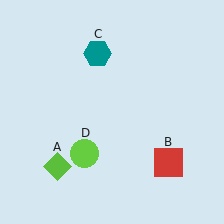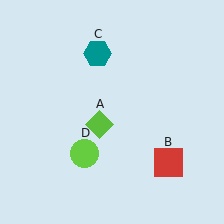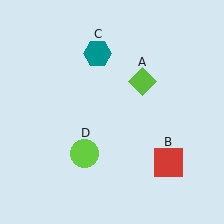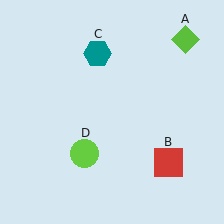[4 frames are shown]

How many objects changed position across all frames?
1 object changed position: lime diamond (object A).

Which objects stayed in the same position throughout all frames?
Red square (object B) and teal hexagon (object C) and lime circle (object D) remained stationary.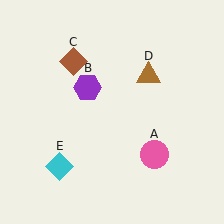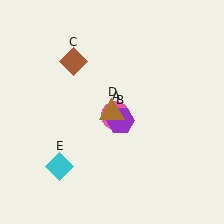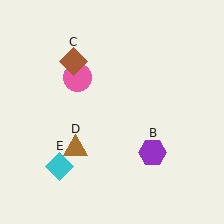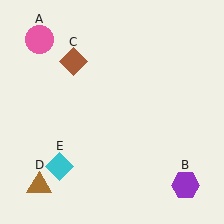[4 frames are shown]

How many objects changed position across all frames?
3 objects changed position: pink circle (object A), purple hexagon (object B), brown triangle (object D).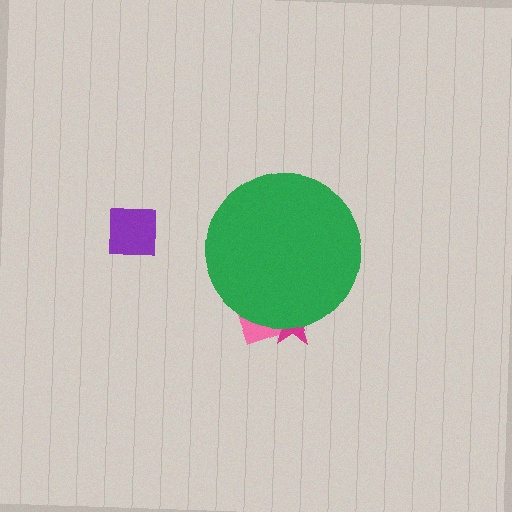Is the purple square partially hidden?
No, the purple square is fully visible.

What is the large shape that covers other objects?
A green circle.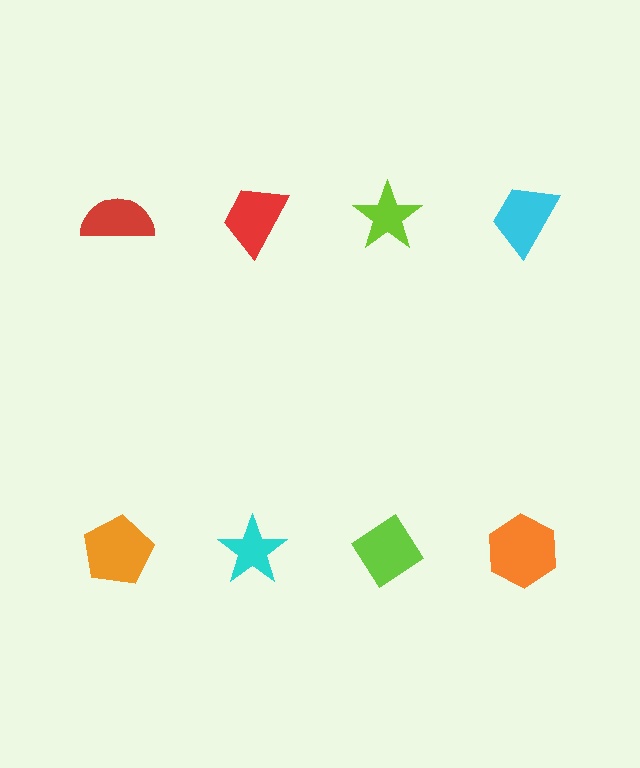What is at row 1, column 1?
A red semicircle.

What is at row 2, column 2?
A cyan star.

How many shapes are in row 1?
4 shapes.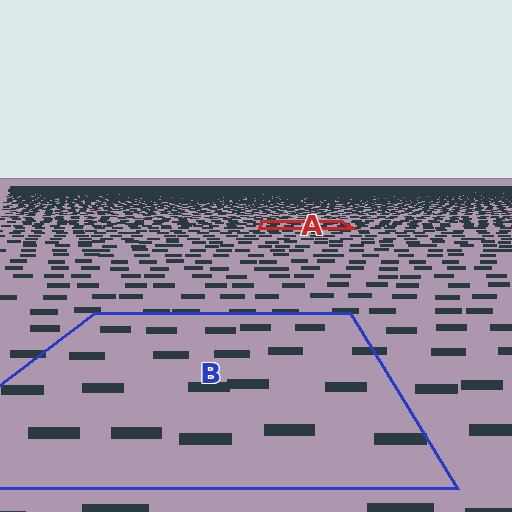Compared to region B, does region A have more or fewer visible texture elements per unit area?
Region A has more texture elements per unit area — they are packed more densely because it is farther away.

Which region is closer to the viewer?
Region B is closer. The texture elements there are larger and more spread out.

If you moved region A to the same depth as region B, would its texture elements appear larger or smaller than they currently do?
They would appear larger. At a closer depth, the same texture elements are projected at a bigger on-screen size.